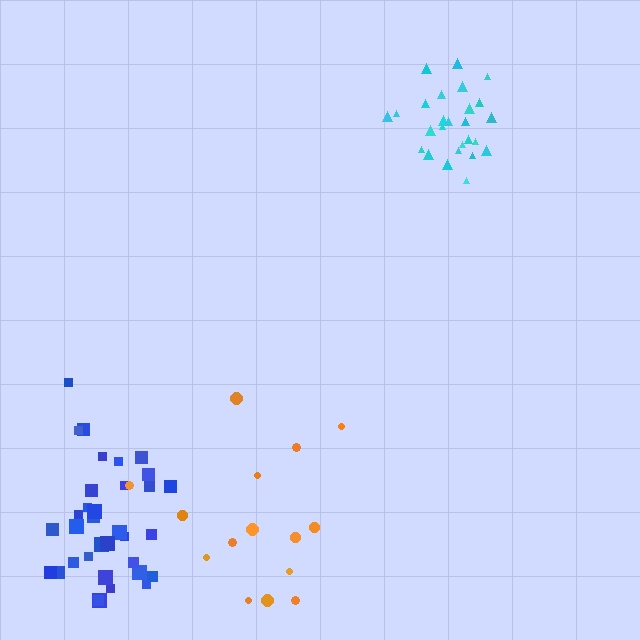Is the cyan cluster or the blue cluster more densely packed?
Cyan.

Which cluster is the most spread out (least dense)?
Orange.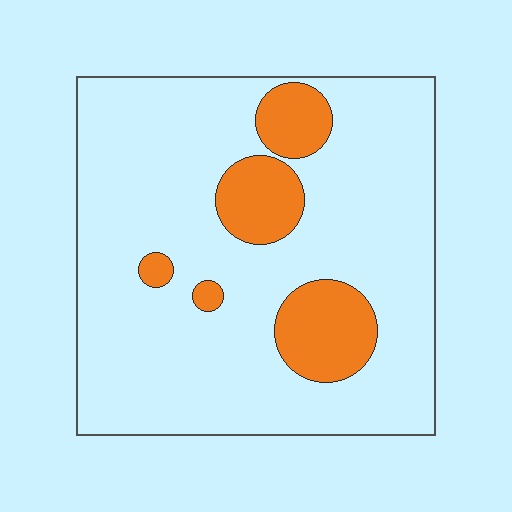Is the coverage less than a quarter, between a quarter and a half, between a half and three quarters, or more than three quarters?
Less than a quarter.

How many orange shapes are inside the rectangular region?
5.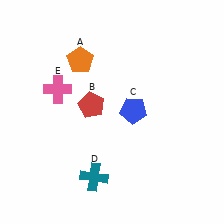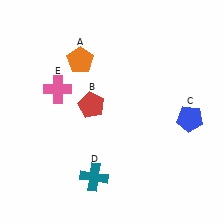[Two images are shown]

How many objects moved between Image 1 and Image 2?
1 object moved between the two images.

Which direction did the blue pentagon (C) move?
The blue pentagon (C) moved right.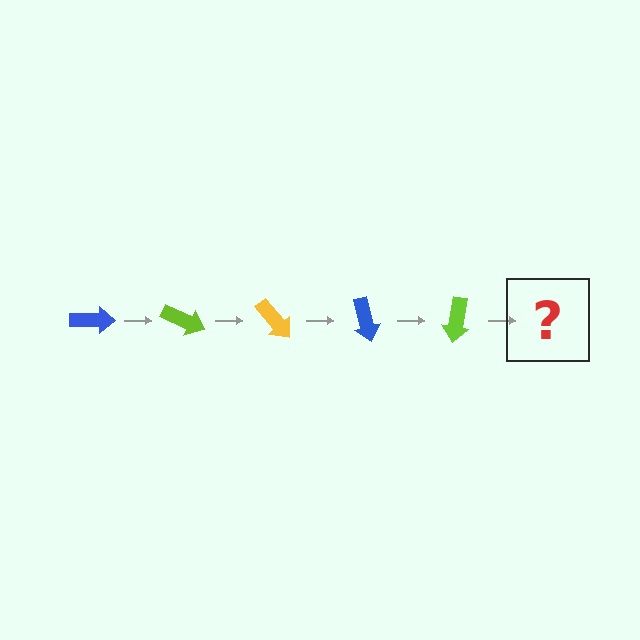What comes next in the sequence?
The next element should be a yellow arrow, rotated 125 degrees from the start.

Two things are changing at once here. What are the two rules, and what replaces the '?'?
The two rules are that it rotates 25 degrees each step and the color cycles through blue, lime, and yellow. The '?' should be a yellow arrow, rotated 125 degrees from the start.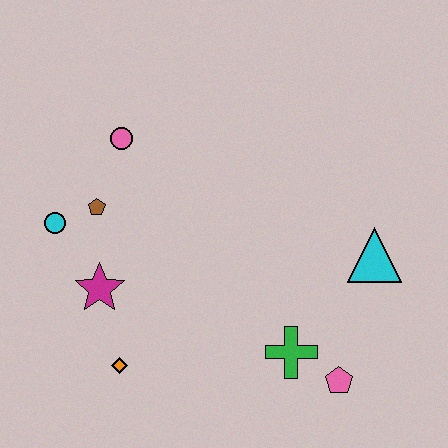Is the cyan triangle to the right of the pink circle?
Yes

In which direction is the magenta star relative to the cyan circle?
The magenta star is below the cyan circle.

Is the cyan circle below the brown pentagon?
Yes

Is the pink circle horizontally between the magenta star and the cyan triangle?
Yes